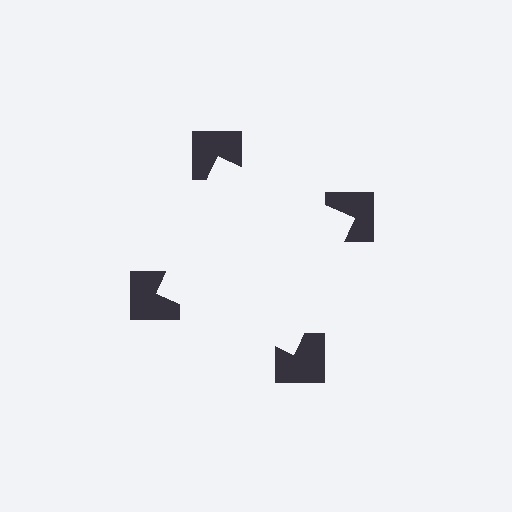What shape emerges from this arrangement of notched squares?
An illusory square — its edges are inferred from the aligned wedge cuts in the notched squares, not physically drawn.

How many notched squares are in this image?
There are 4 — one at each vertex of the illusory square.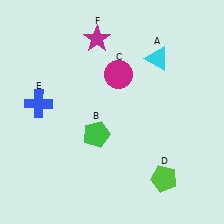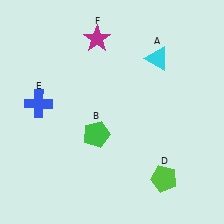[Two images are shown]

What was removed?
The magenta circle (C) was removed in Image 2.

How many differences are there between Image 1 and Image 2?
There is 1 difference between the two images.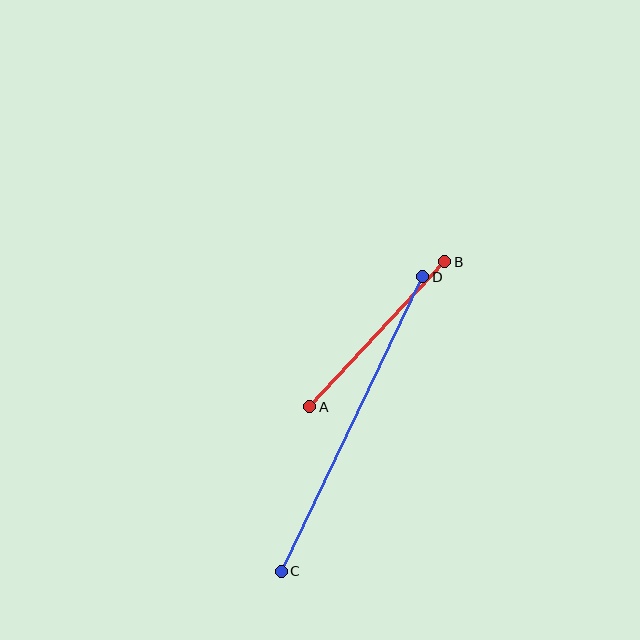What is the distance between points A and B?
The distance is approximately 199 pixels.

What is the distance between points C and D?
The distance is approximately 326 pixels.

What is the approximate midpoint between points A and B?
The midpoint is at approximately (377, 334) pixels.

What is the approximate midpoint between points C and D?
The midpoint is at approximately (352, 424) pixels.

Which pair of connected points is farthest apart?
Points C and D are farthest apart.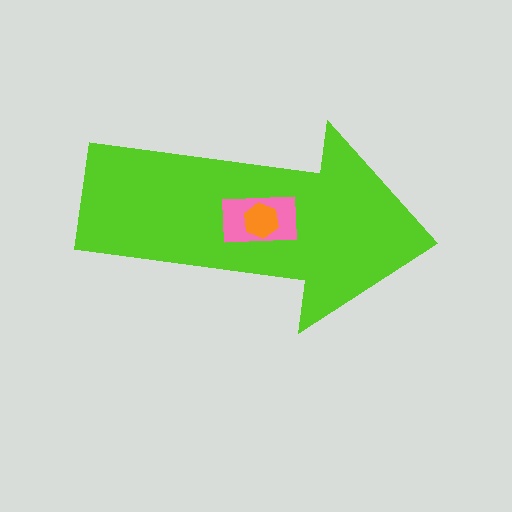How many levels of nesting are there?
3.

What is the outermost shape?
The lime arrow.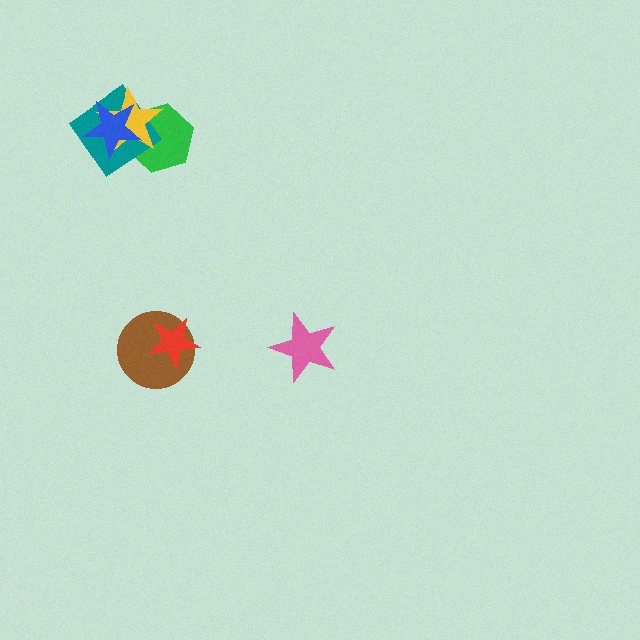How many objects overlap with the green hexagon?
3 objects overlap with the green hexagon.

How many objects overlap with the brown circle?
1 object overlaps with the brown circle.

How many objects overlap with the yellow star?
3 objects overlap with the yellow star.